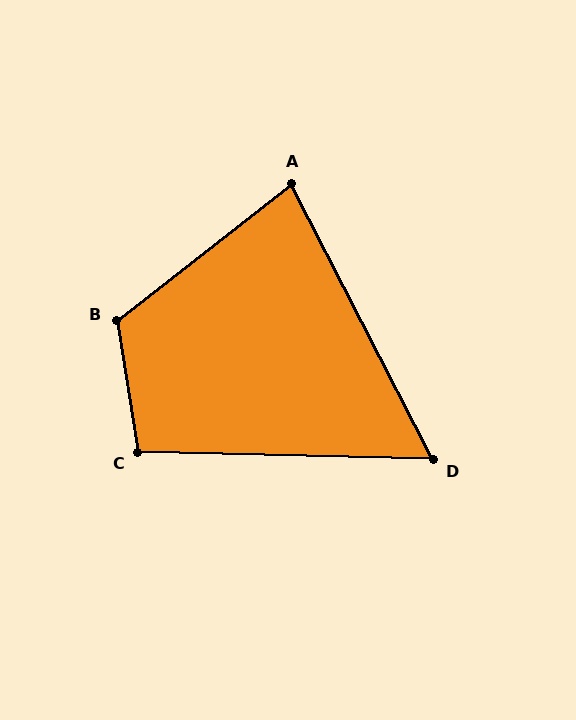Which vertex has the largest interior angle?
B, at approximately 119 degrees.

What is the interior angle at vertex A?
Approximately 79 degrees (acute).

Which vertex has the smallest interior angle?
D, at approximately 61 degrees.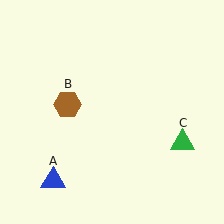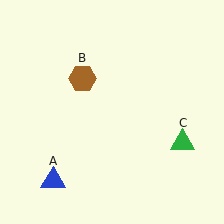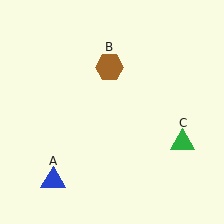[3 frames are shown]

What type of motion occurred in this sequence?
The brown hexagon (object B) rotated clockwise around the center of the scene.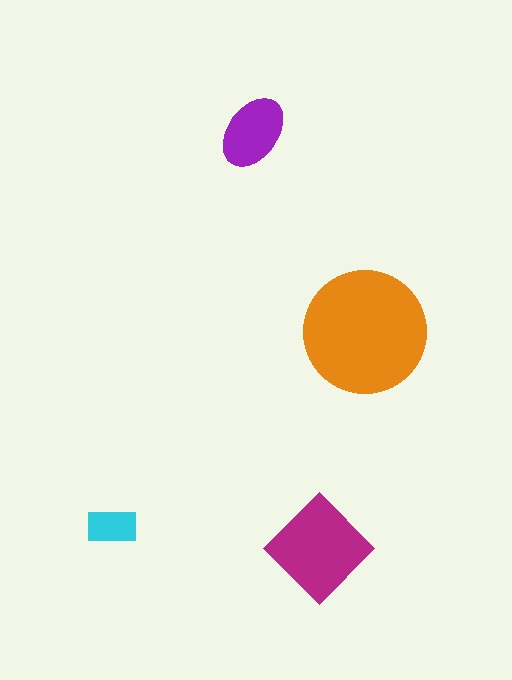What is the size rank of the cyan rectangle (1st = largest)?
4th.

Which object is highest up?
The purple ellipse is topmost.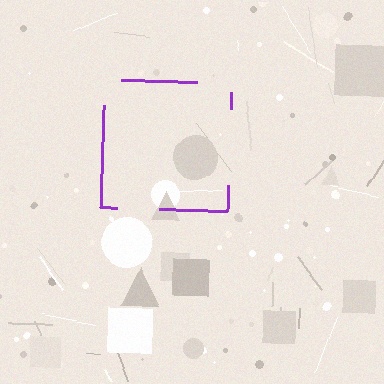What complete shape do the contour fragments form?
The contour fragments form a square.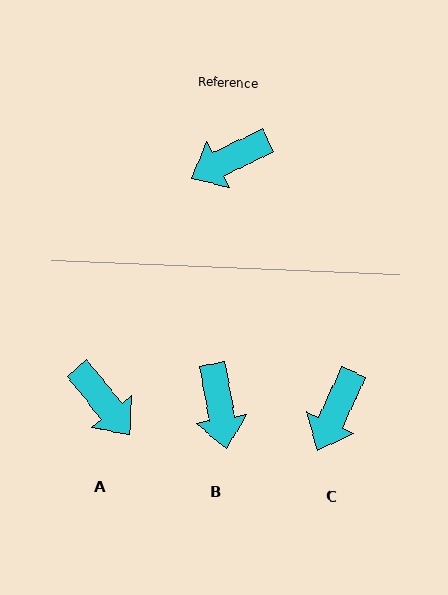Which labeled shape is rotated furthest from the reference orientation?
A, about 102 degrees away.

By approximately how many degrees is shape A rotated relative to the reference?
Approximately 102 degrees counter-clockwise.